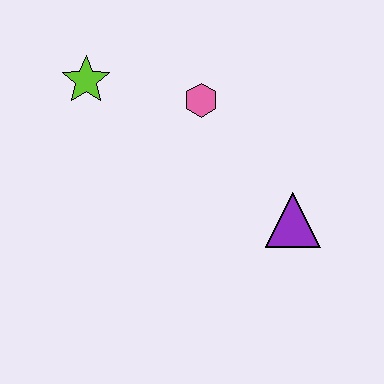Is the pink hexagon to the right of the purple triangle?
No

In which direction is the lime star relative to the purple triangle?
The lime star is to the left of the purple triangle.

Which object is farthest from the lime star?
The purple triangle is farthest from the lime star.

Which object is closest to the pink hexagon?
The lime star is closest to the pink hexagon.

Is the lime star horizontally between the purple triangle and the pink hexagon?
No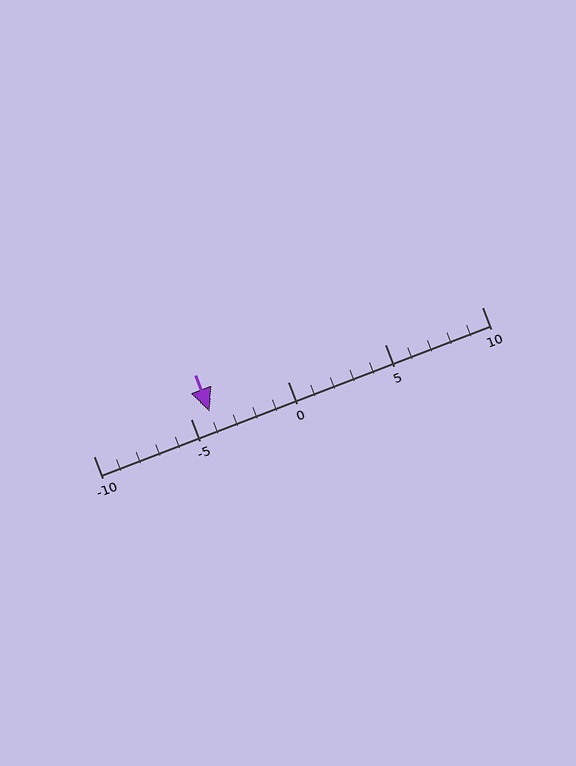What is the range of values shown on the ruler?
The ruler shows values from -10 to 10.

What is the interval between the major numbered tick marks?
The major tick marks are spaced 5 units apart.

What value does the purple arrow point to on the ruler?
The purple arrow points to approximately -4.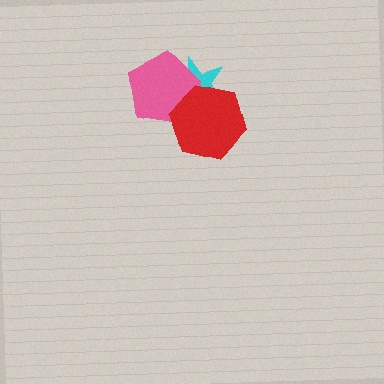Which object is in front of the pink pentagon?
The red hexagon is in front of the pink pentagon.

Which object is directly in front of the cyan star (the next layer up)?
The pink pentagon is directly in front of the cyan star.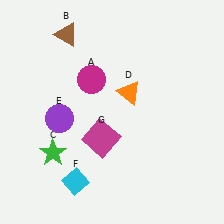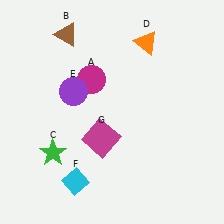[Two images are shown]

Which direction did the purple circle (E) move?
The purple circle (E) moved up.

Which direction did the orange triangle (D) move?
The orange triangle (D) moved up.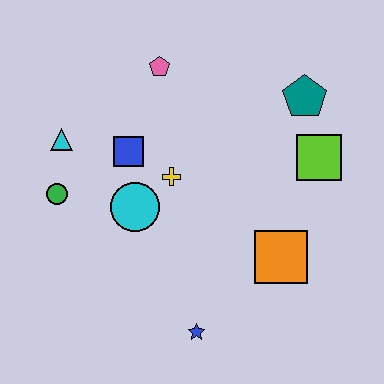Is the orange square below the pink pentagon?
Yes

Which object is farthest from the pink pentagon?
The blue star is farthest from the pink pentagon.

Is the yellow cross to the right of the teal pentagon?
No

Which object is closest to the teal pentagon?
The lime square is closest to the teal pentagon.